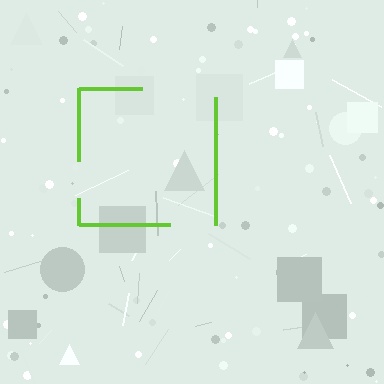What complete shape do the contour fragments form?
The contour fragments form a square.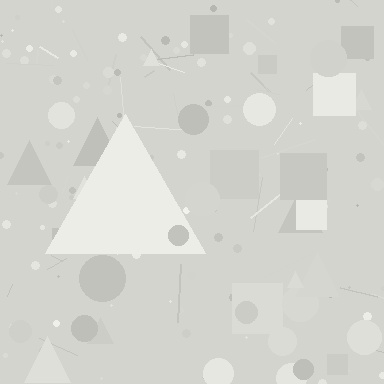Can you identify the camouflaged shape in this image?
The camouflaged shape is a triangle.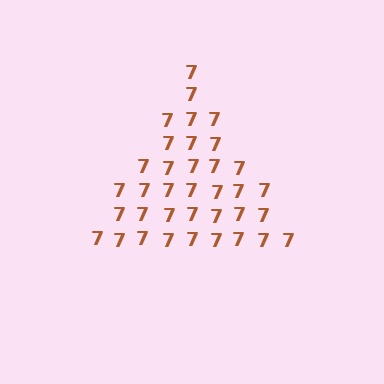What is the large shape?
The large shape is a triangle.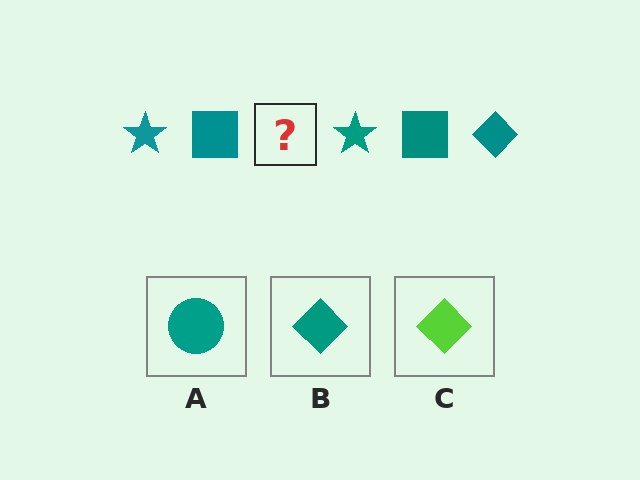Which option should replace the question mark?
Option B.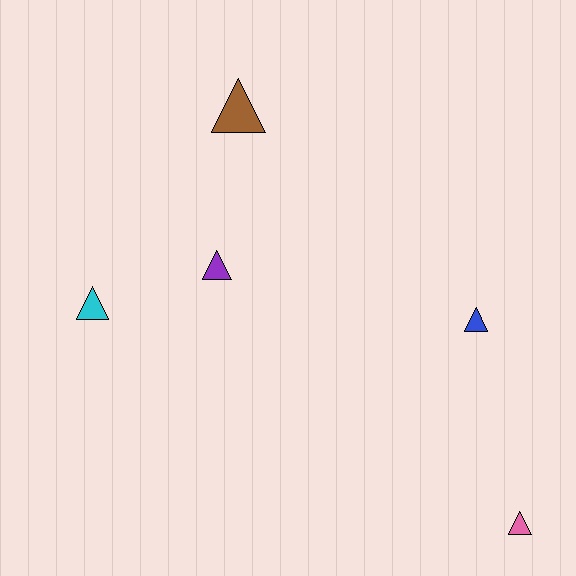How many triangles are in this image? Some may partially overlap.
There are 5 triangles.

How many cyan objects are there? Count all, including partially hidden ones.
There is 1 cyan object.